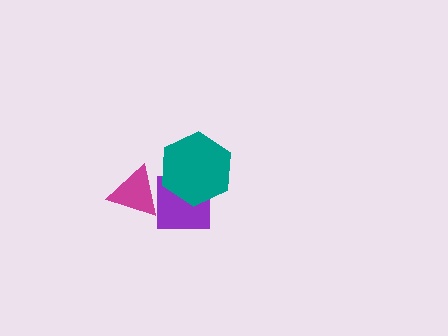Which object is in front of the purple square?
The teal hexagon is in front of the purple square.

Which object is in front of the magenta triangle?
The purple square is in front of the magenta triangle.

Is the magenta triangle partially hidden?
Yes, it is partially covered by another shape.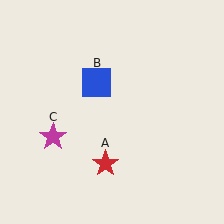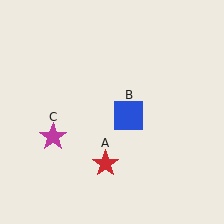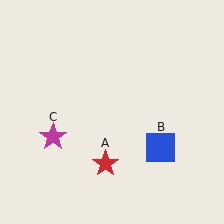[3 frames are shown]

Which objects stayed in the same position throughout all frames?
Red star (object A) and magenta star (object C) remained stationary.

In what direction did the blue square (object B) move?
The blue square (object B) moved down and to the right.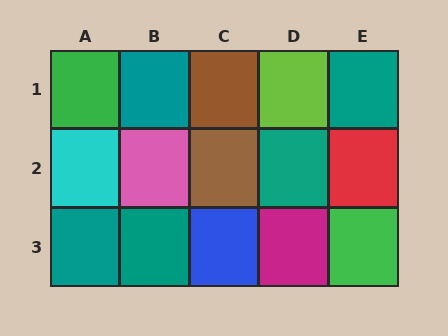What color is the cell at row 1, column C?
Brown.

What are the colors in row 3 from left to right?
Teal, teal, blue, magenta, green.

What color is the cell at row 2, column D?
Teal.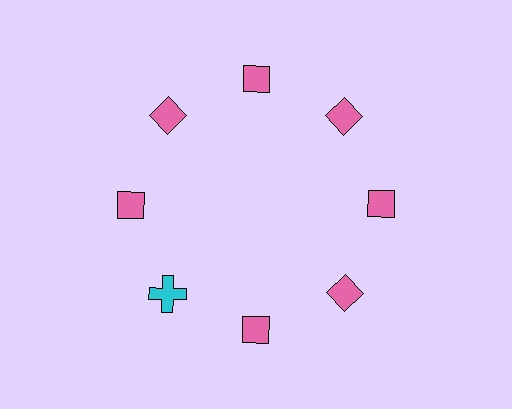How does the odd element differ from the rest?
It differs in both color (cyan instead of pink) and shape (cross instead of diamond).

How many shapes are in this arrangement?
There are 8 shapes arranged in a ring pattern.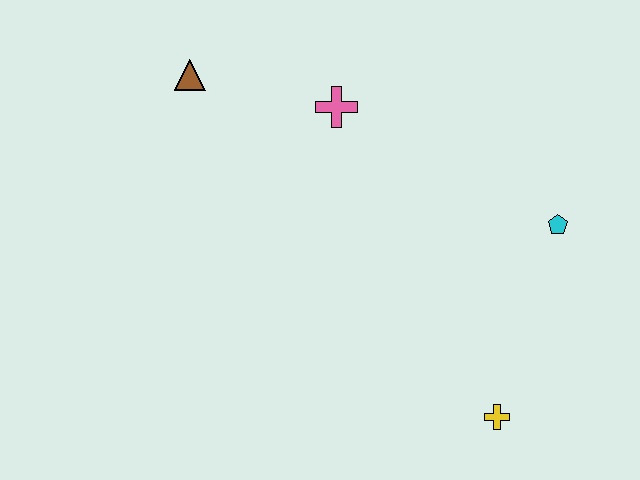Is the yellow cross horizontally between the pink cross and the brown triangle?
No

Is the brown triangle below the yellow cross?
No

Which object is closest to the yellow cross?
The cyan pentagon is closest to the yellow cross.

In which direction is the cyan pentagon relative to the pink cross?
The cyan pentagon is to the right of the pink cross.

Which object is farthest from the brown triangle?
The yellow cross is farthest from the brown triangle.